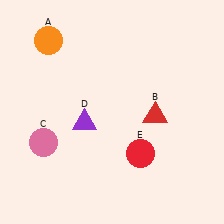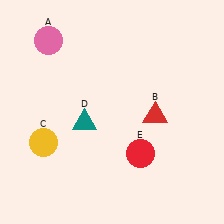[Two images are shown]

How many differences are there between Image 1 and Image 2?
There are 3 differences between the two images.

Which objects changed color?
A changed from orange to pink. C changed from pink to yellow. D changed from purple to teal.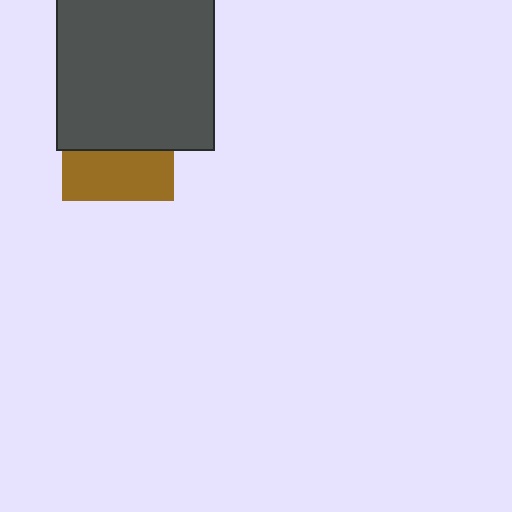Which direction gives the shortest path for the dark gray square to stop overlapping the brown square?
Moving up gives the shortest separation.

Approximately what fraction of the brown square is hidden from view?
Roughly 55% of the brown square is hidden behind the dark gray square.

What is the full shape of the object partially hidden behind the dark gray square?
The partially hidden object is a brown square.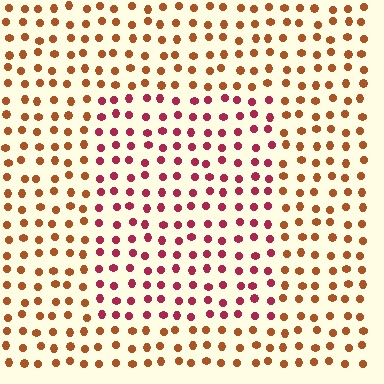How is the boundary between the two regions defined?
The boundary is defined purely by a slight shift in hue (about 40 degrees). Spacing, size, and orientation are identical on both sides.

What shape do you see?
I see a rectangle.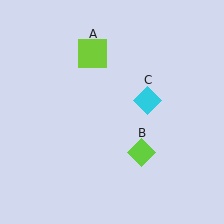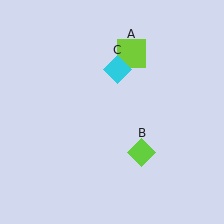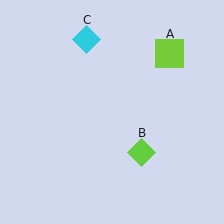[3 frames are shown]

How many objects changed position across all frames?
2 objects changed position: lime square (object A), cyan diamond (object C).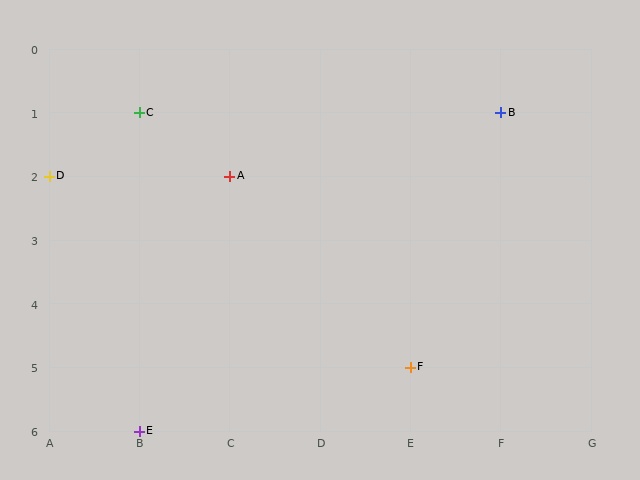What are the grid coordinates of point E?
Point E is at grid coordinates (B, 6).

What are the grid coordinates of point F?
Point F is at grid coordinates (E, 5).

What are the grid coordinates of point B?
Point B is at grid coordinates (F, 1).